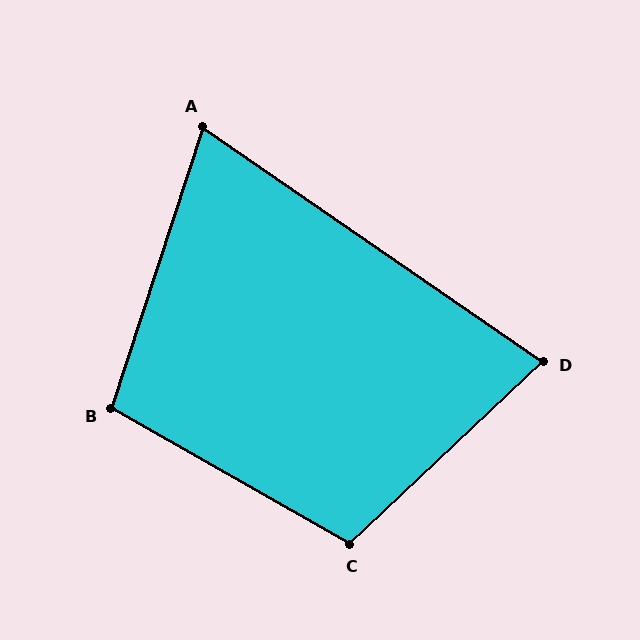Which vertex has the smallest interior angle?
A, at approximately 73 degrees.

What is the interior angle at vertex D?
Approximately 78 degrees (acute).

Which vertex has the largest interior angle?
C, at approximately 107 degrees.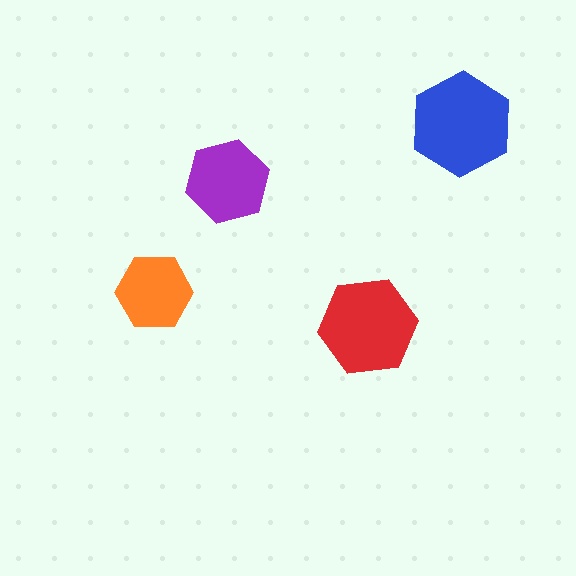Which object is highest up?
The blue hexagon is topmost.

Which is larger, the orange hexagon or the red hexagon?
The red one.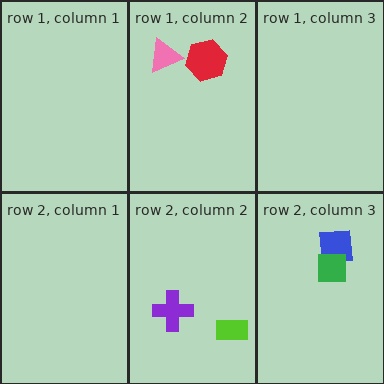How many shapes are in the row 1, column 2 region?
2.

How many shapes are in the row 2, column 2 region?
2.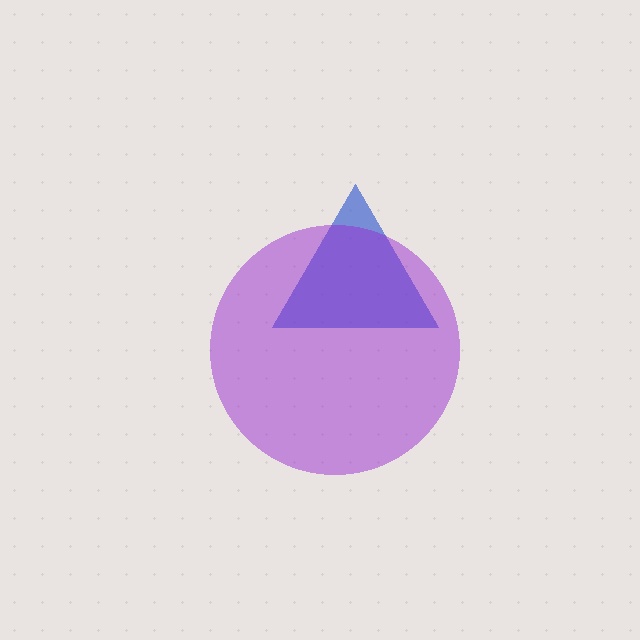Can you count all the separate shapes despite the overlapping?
Yes, there are 2 separate shapes.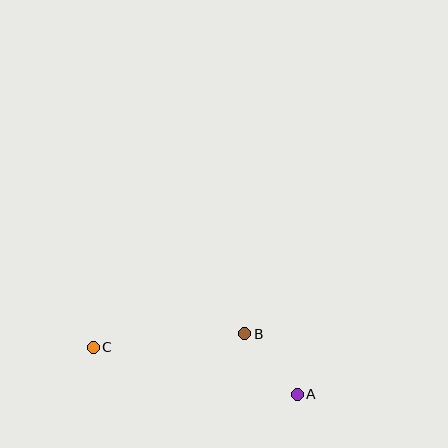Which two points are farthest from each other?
Points A and C are farthest from each other.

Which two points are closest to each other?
Points A and B are closest to each other.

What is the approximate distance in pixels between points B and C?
The distance between B and C is approximately 152 pixels.